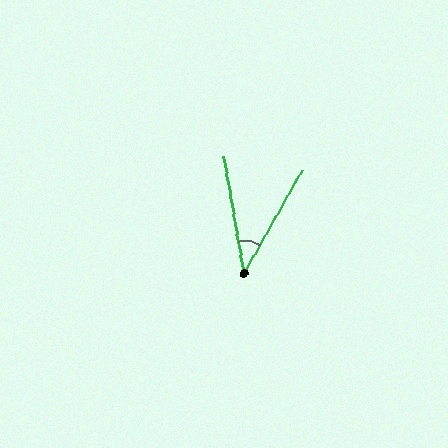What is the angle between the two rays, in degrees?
Approximately 39 degrees.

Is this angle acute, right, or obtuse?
It is acute.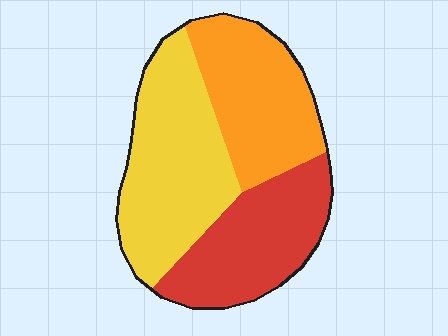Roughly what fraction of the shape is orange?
Orange covers about 30% of the shape.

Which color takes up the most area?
Yellow, at roughly 40%.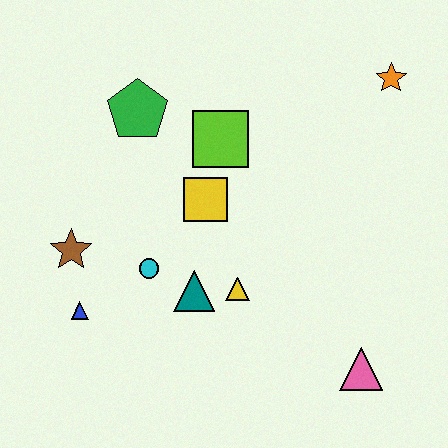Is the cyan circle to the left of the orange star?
Yes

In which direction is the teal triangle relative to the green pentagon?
The teal triangle is below the green pentagon.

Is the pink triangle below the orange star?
Yes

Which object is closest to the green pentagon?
The lime square is closest to the green pentagon.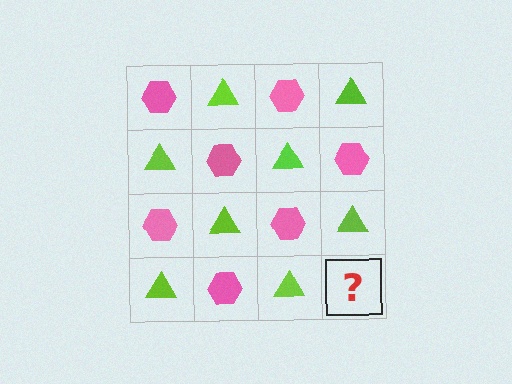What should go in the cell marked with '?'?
The missing cell should contain a pink hexagon.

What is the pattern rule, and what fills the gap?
The rule is that it alternates pink hexagon and lime triangle in a checkerboard pattern. The gap should be filled with a pink hexagon.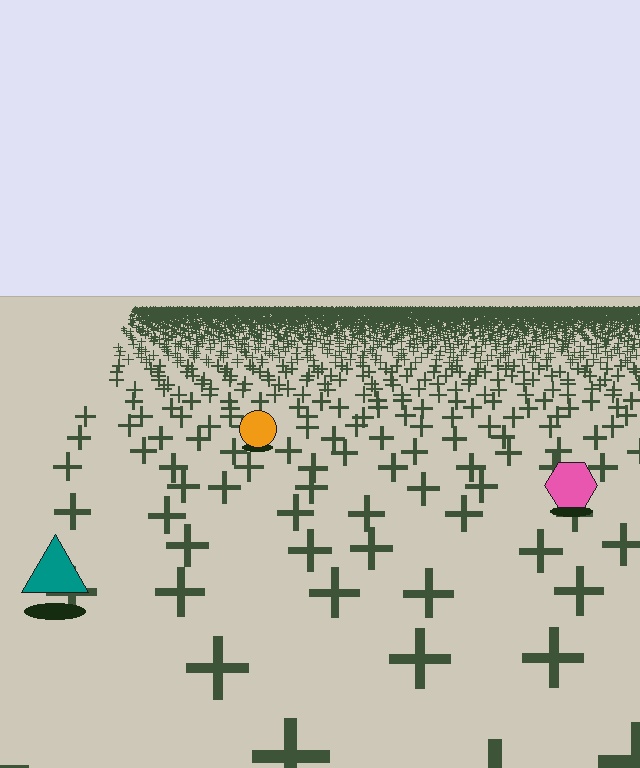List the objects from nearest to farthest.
From nearest to farthest: the teal triangle, the pink hexagon, the orange circle.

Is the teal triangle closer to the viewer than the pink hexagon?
Yes. The teal triangle is closer — you can tell from the texture gradient: the ground texture is coarser near it.